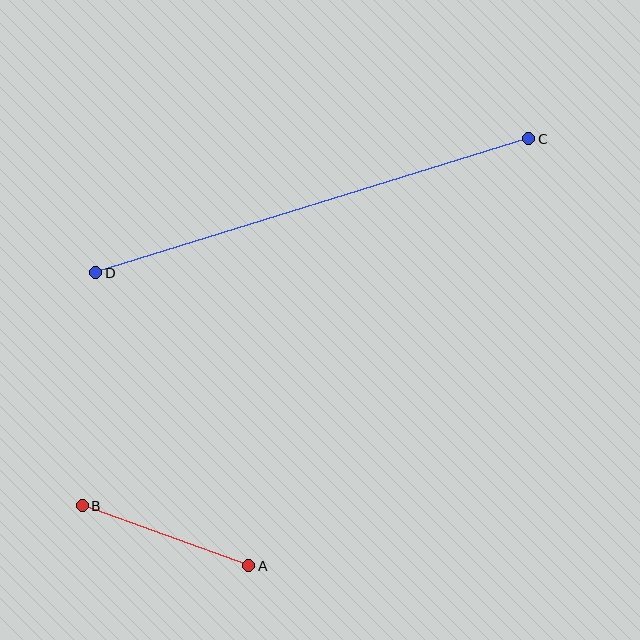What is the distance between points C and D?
The distance is approximately 453 pixels.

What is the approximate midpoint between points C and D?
The midpoint is at approximately (312, 206) pixels.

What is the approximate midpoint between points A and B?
The midpoint is at approximately (165, 536) pixels.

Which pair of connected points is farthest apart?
Points C and D are farthest apart.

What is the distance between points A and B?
The distance is approximately 177 pixels.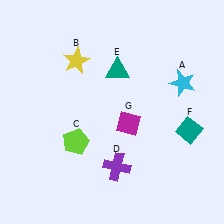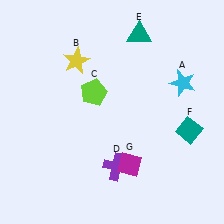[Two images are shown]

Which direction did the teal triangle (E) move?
The teal triangle (E) moved up.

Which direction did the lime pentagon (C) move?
The lime pentagon (C) moved up.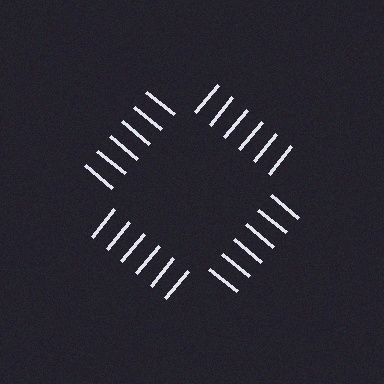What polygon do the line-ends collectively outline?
An illusory square — the line segments terminate on its edges but no continuous stroke is drawn.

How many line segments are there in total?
24 — 6 along each of the 4 edges.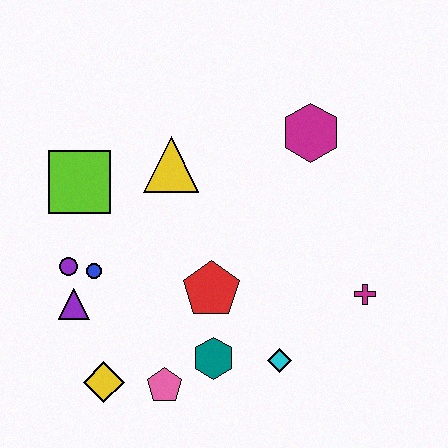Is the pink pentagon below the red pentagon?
Yes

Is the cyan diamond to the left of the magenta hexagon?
Yes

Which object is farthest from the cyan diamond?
The lime square is farthest from the cyan diamond.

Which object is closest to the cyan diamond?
The teal hexagon is closest to the cyan diamond.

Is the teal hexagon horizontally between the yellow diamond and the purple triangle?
No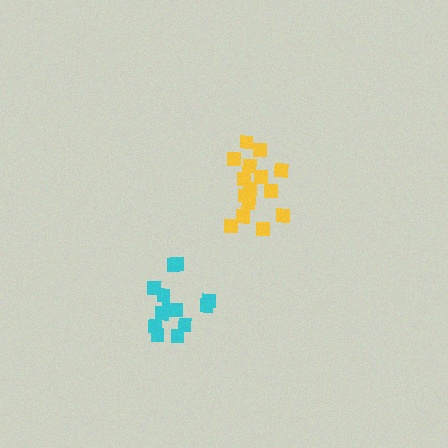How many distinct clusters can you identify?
There are 2 distinct clusters.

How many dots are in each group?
Group 1: 13 dots, Group 2: 15 dots (28 total).